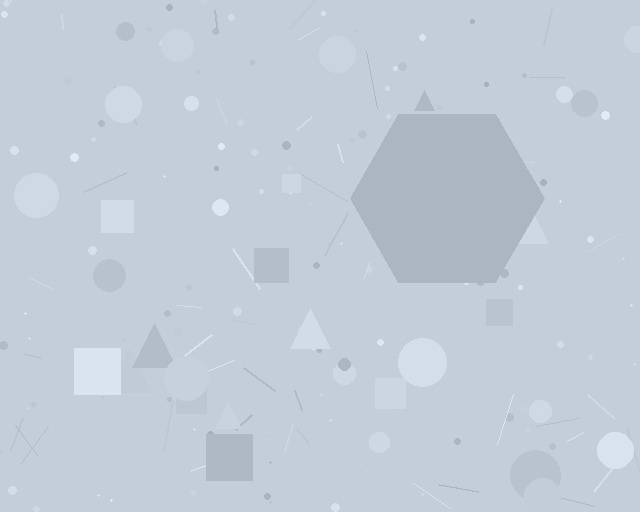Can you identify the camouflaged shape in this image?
The camouflaged shape is a hexagon.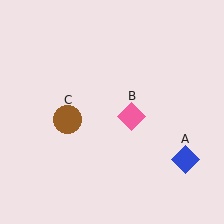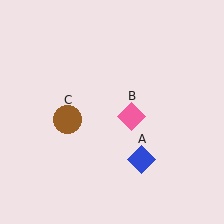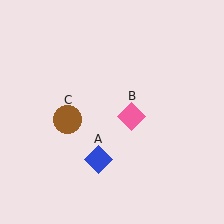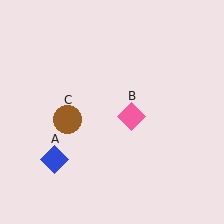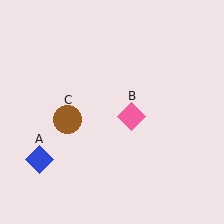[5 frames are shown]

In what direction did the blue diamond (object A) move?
The blue diamond (object A) moved left.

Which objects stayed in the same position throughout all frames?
Pink diamond (object B) and brown circle (object C) remained stationary.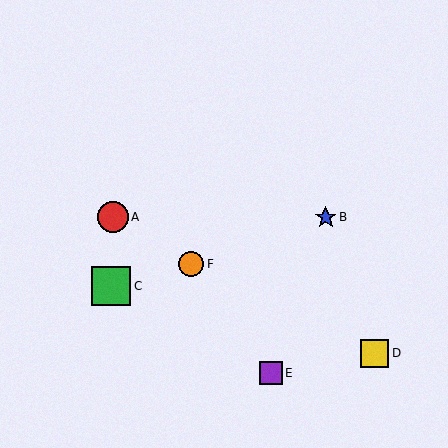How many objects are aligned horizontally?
2 objects (A, B) are aligned horizontally.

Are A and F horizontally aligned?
No, A is at y≈217 and F is at y≈264.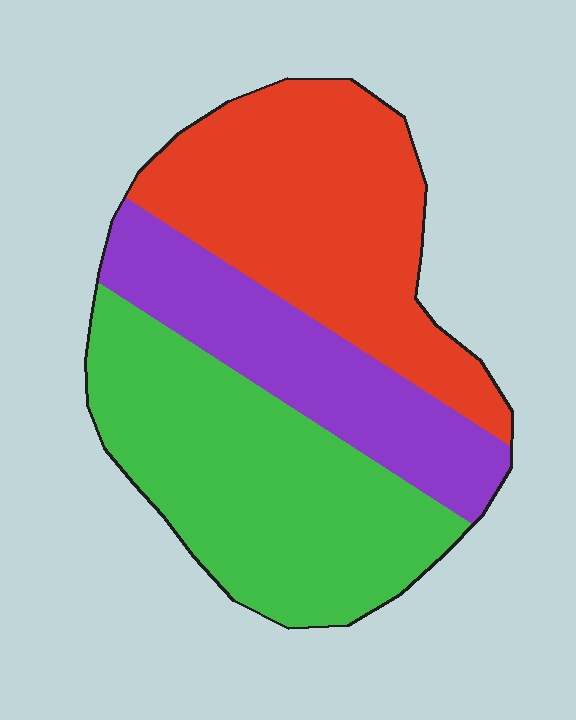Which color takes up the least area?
Purple, at roughly 25%.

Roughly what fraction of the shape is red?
Red takes up between a third and a half of the shape.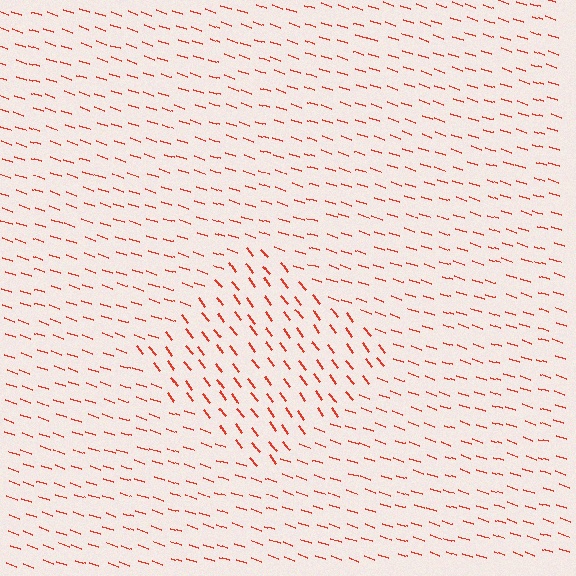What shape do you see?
I see a diamond.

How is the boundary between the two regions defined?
The boundary is defined purely by a change in line orientation (approximately 34 degrees difference). All lines are the same color and thickness.